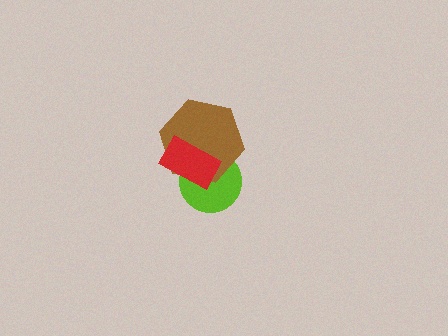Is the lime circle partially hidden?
Yes, it is partially covered by another shape.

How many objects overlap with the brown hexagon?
2 objects overlap with the brown hexagon.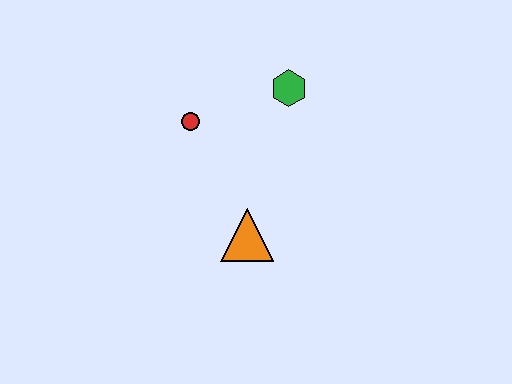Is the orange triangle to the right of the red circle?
Yes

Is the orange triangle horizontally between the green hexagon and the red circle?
Yes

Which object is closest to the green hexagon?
The red circle is closest to the green hexagon.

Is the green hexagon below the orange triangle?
No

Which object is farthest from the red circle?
The orange triangle is farthest from the red circle.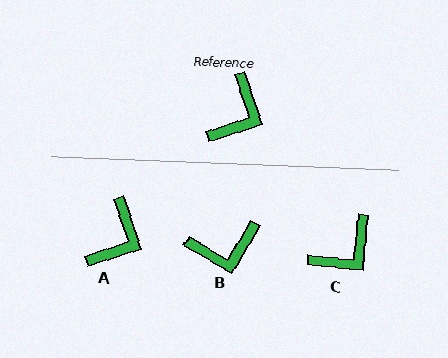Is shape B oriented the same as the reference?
No, it is off by about 49 degrees.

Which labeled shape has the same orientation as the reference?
A.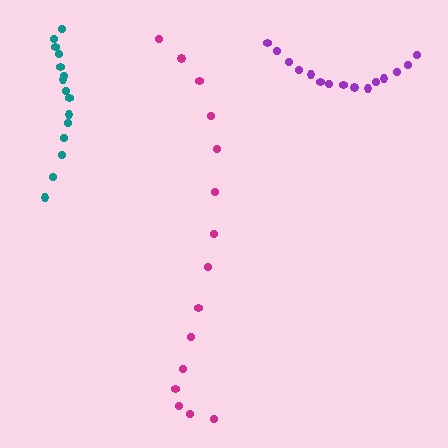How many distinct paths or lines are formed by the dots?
There are 3 distinct paths.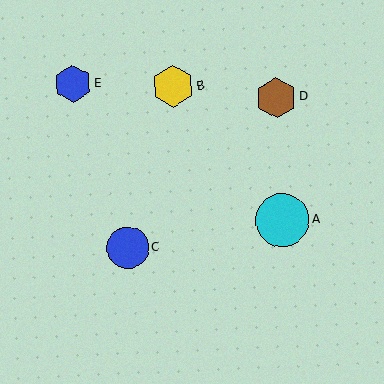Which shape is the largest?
The cyan circle (labeled A) is the largest.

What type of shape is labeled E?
Shape E is a blue hexagon.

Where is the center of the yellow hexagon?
The center of the yellow hexagon is at (173, 86).